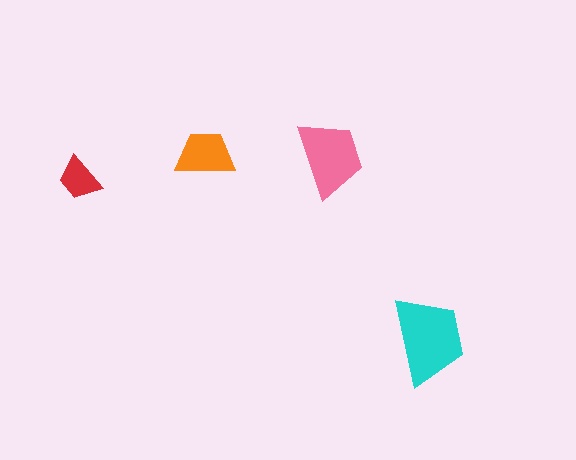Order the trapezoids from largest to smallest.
the cyan one, the pink one, the orange one, the red one.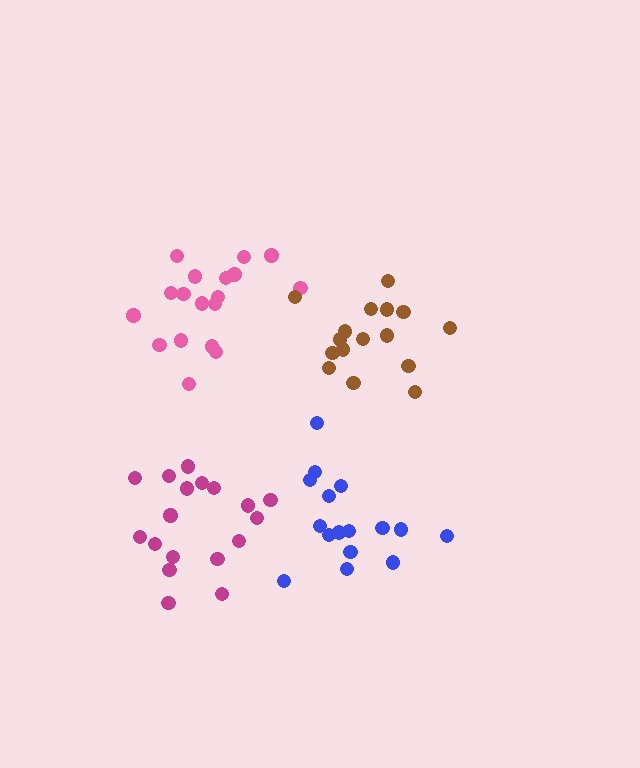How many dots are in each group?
Group 1: 18 dots, Group 2: 16 dots, Group 3: 18 dots, Group 4: 16 dots (68 total).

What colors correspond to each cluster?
The clusters are colored: pink, brown, magenta, blue.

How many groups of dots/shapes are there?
There are 4 groups.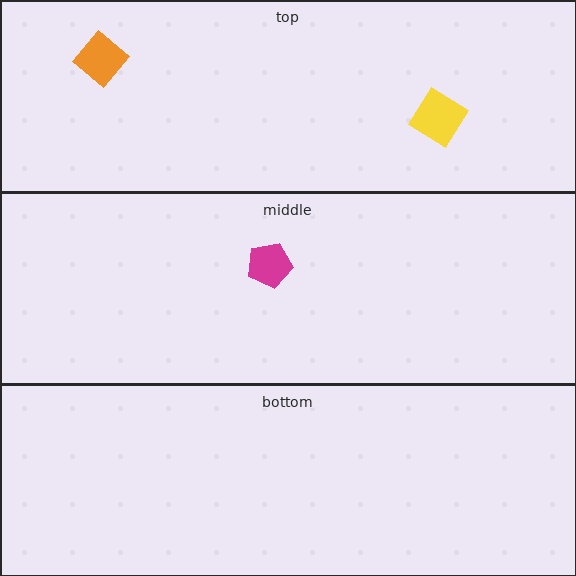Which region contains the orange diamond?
The top region.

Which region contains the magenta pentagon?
The middle region.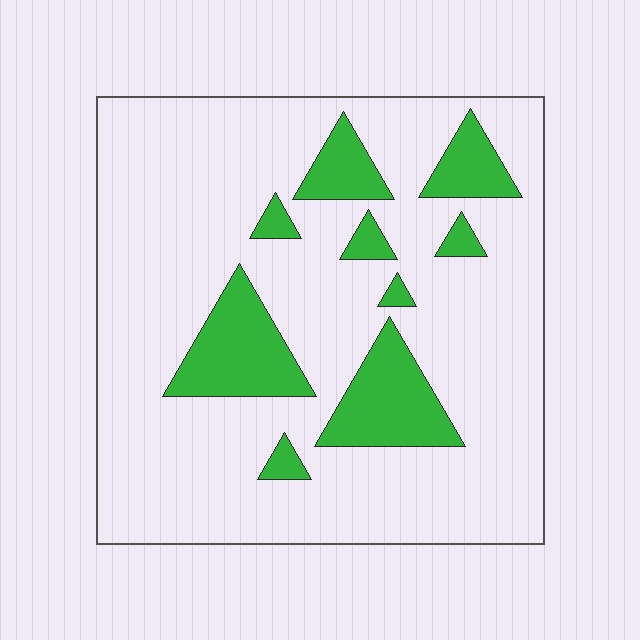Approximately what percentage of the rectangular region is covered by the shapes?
Approximately 20%.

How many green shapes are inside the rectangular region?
9.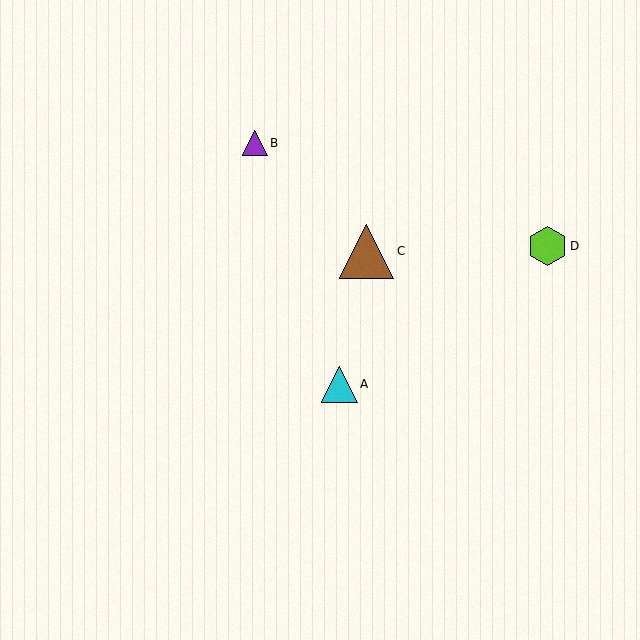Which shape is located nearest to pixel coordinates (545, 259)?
The lime hexagon (labeled D) at (548, 246) is nearest to that location.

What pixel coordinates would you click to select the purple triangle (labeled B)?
Click at (255, 143) to select the purple triangle B.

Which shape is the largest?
The brown triangle (labeled C) is the largest.